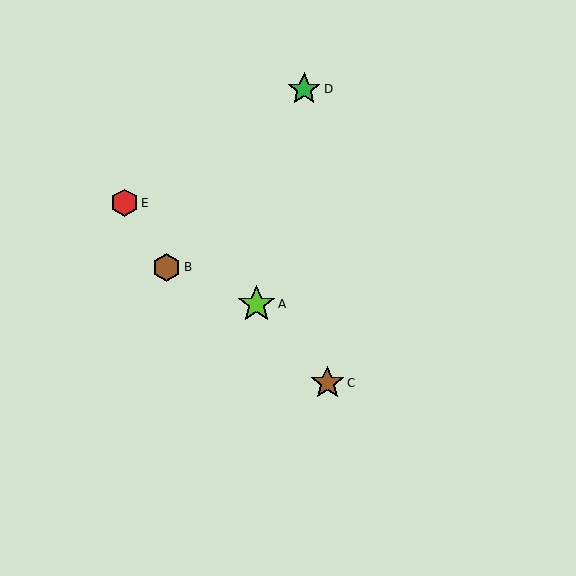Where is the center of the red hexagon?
The center of the red hexagon is at (125, 203).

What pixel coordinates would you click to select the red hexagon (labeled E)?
Click at (125, 203) to select the red hexagon E.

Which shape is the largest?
The lime star (labeled A) is the largest.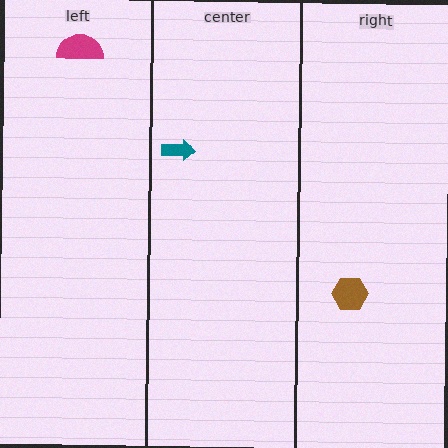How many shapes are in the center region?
1.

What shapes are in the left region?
The magenta semicircle.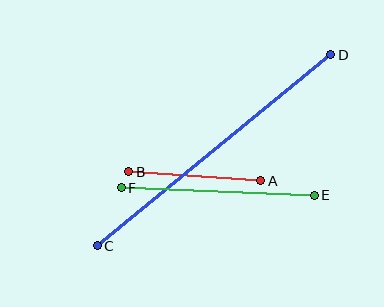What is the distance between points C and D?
The distance is approximately 302 pixels.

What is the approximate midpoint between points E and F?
The midpoint is at approximately (218, 192) pixels.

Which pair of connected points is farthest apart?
Points C and D are farthest apart.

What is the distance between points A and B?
The distance is approximately 133 pixels.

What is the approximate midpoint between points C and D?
The midpoint is at approximately (214, 150) pixels.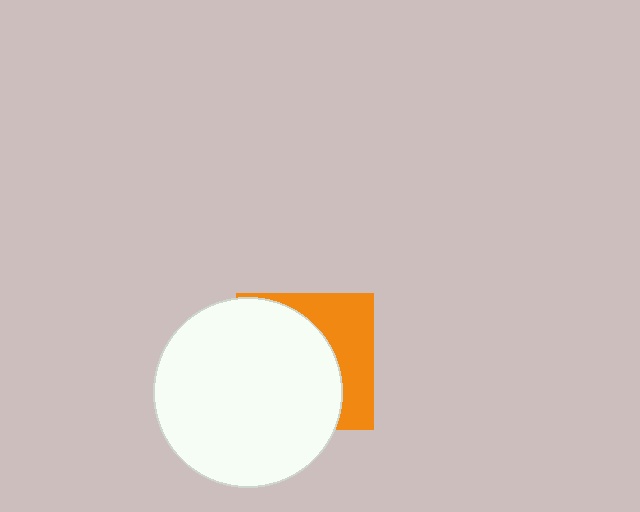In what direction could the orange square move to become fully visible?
The orange square could move right. That would shift it out from behind the white circle entirely.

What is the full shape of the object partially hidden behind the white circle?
The partially hidden object is an orange square.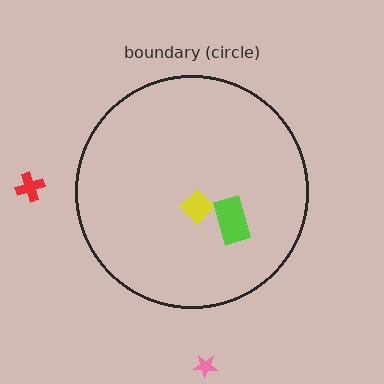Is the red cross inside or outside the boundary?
Outside.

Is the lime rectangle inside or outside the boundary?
Inside.